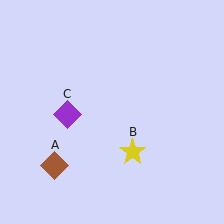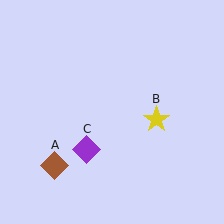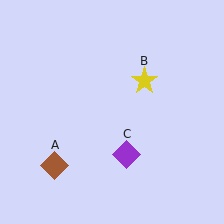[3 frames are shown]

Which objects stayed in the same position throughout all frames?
Brown diamond (object A) remained stationary.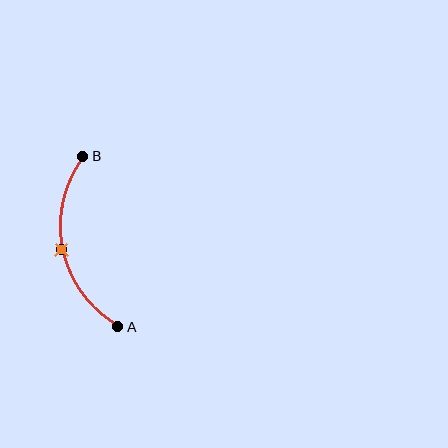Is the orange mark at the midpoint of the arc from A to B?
Yes. The orange mark lies on the arc at equal arc-length from both A and B — it is the arc midpoint.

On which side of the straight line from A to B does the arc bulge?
The arc bulges to the left of the straight line connecting A and B.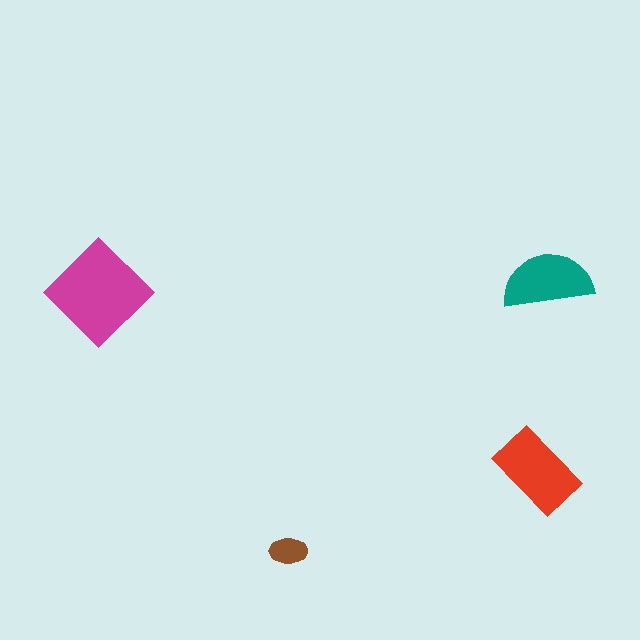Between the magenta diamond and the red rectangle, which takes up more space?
The magenta diamond.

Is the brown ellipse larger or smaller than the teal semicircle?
Smaller.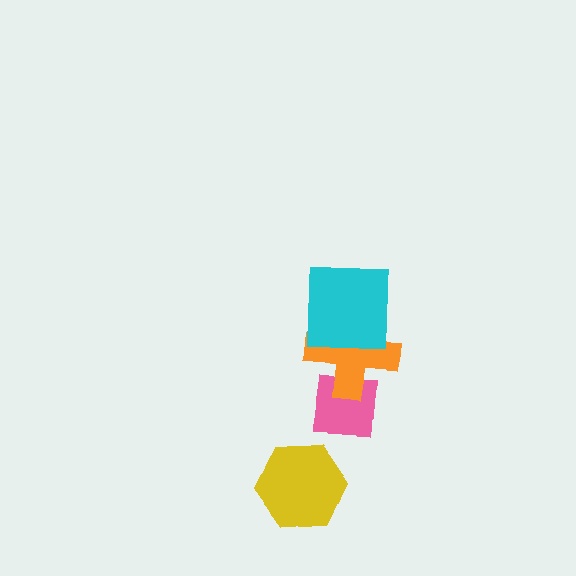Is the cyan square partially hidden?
No, no other shape covers it.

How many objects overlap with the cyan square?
1 object overlaps with the cyan square.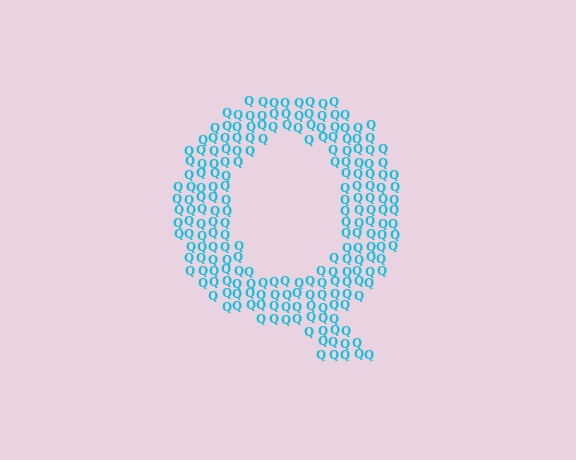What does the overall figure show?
The overall figure shows the letter Q.